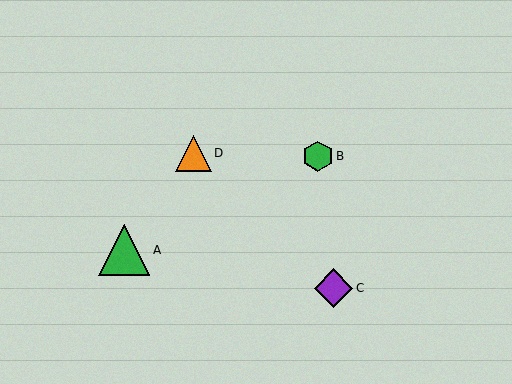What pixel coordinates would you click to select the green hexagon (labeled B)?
Click at (318, 156) to select the green hexagon B.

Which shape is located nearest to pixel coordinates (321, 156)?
The green hexagon (labeled B) at (318, 156) is nearest to that location.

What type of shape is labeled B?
Shape B is a green hexagon.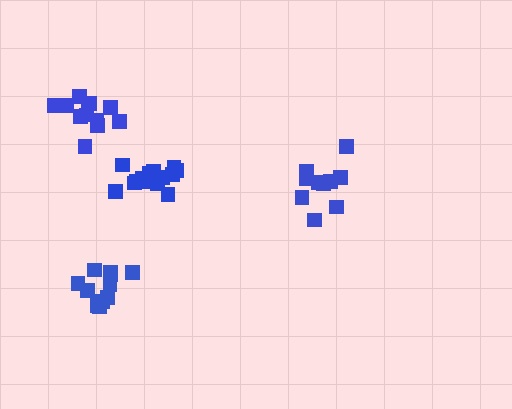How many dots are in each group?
Group 1: 12 dots, Group 2: 16 dots, Group 3: 11 dots, Group 4: 10 dots (49 total).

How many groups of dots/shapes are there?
There are 4 groups.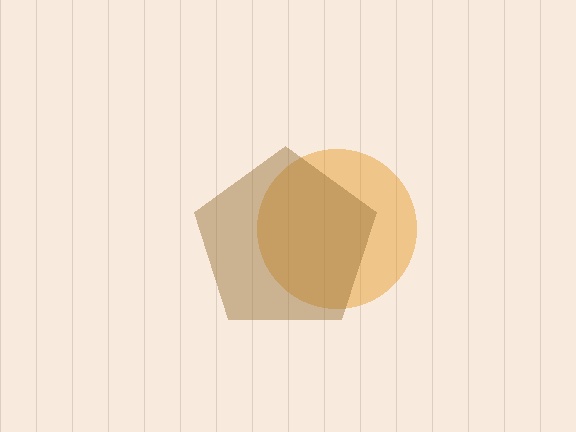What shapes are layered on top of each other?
The layered shapes are: an orange circle, a brown pentagon.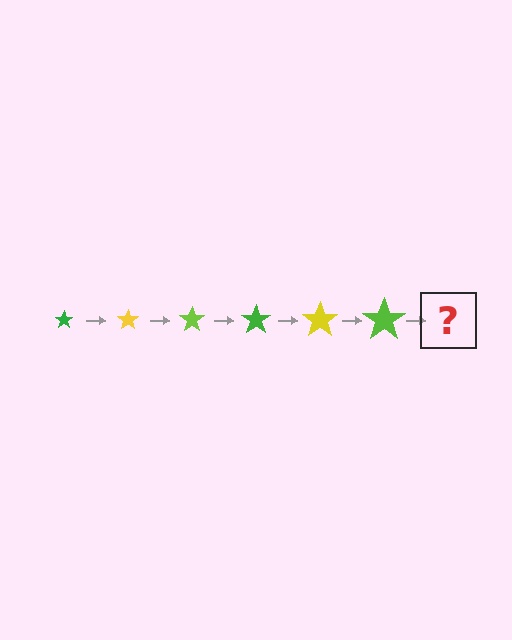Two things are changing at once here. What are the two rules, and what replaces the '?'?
The two rules are that the star grows larger each step and the color cycles through green, yellow, and lime. The '?' should be a green star, larger than the previous one.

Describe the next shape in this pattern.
It should be a green star, larger than the previous one.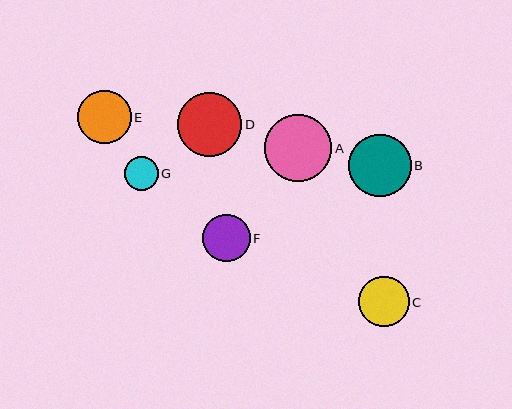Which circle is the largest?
Circle A is the largest with a size of approximately 67 pixels.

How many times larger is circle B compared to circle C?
Circle B is approximately 1.2 times the size of circle C.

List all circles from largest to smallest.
From largest to smallest: A, D, B, E, C, F, G.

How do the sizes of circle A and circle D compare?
Circle A and circle D are approximately the same size.